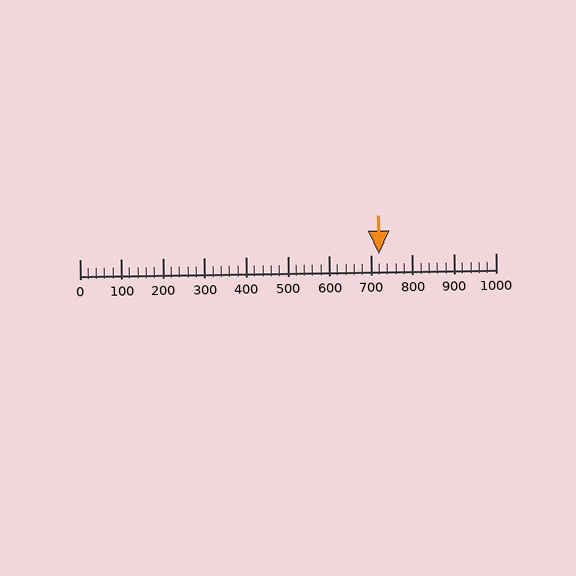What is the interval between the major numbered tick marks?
The major tick marks are spaced 100 units apart.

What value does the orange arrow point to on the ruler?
The orange arrow points to approximately 720.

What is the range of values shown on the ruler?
The ruler shows values from 0 to 1000.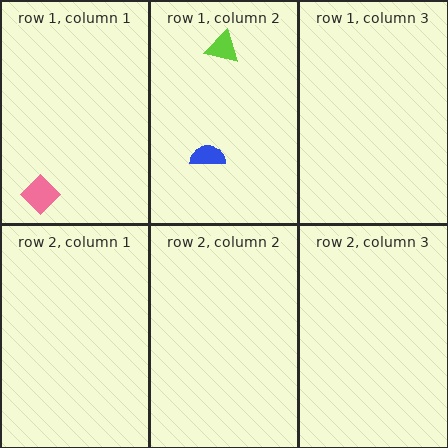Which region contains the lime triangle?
The row 1, column 2 region.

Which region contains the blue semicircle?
The row 1, column 2 region.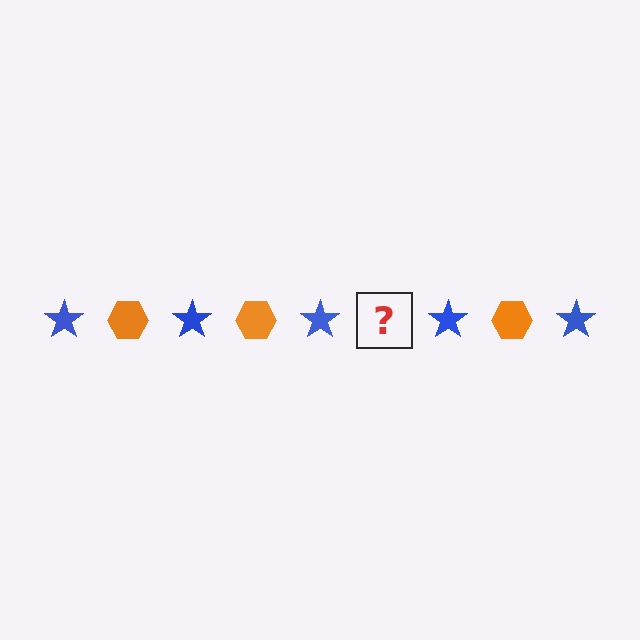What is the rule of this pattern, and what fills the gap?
The rule is that the pattern alternates between blue star and orange hexagon. The gap should be filled with an orange hexagon.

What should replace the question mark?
The question mark should be replaced with an orange hexagon.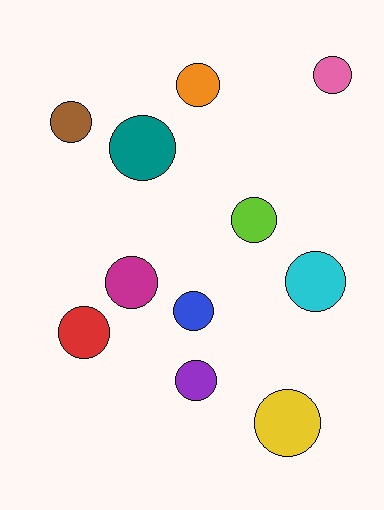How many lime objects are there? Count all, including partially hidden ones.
There is 1 lime object.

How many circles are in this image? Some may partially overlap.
There are 11 circles.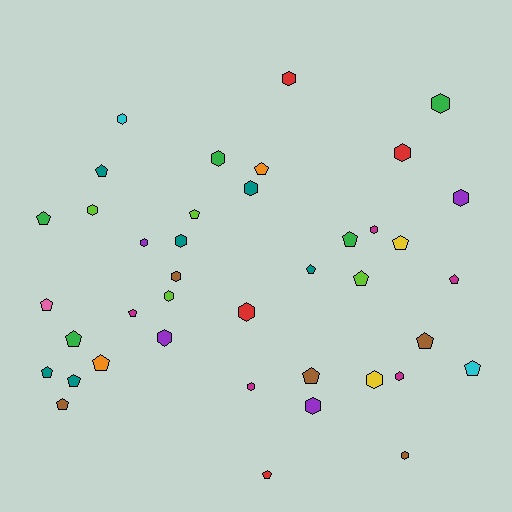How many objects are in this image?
There are 40 objects.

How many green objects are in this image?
There are 5 green objects.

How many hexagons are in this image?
There are 20 hexagons.